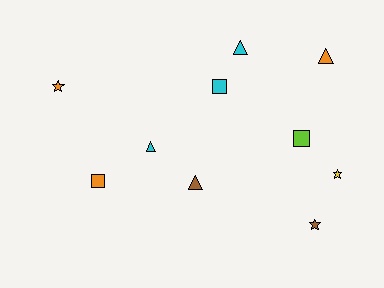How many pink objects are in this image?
There are no pink objects.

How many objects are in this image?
There are 10 objects.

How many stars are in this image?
There are 3 stars.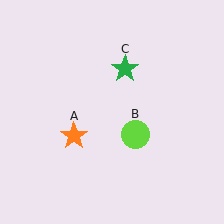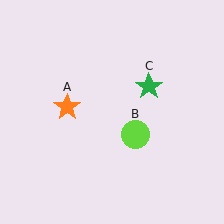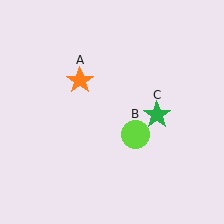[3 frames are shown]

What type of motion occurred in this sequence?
The orange star (object A), green star (object C) rotated clockwise around the center of the scene.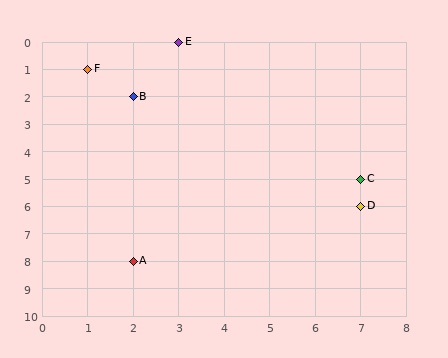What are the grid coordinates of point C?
Point C is at grid coordinates (7, 5).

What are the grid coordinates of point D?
Point D is at grid coordinates (7, 6).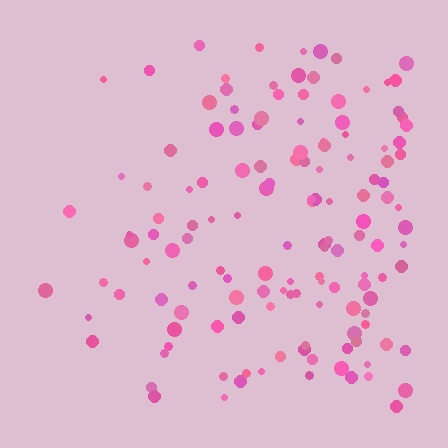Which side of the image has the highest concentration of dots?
The right.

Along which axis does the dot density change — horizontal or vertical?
Horizontal.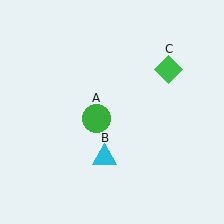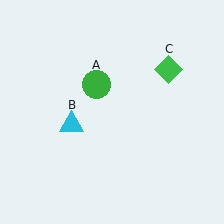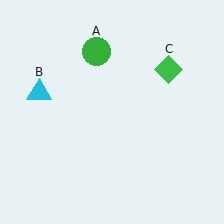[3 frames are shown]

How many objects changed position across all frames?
2 objects changed position: green circle (object A), cyan triangle (object B).